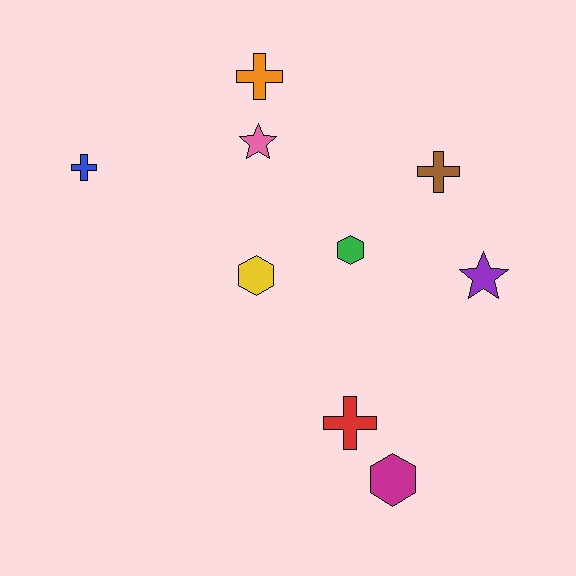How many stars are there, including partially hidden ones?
There are 2 stars.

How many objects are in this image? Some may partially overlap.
There are 9 objects.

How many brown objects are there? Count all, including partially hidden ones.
There is 1 brown object.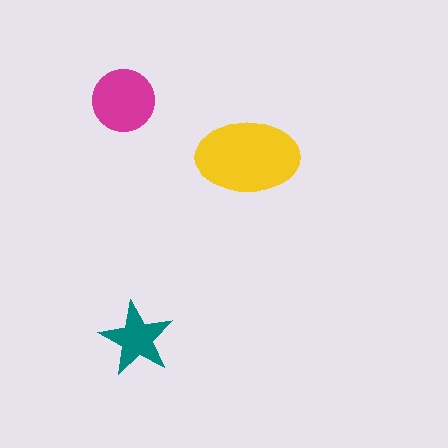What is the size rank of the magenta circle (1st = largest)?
2nd.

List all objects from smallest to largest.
The teal star, the magenta circle, the yellow ellipse.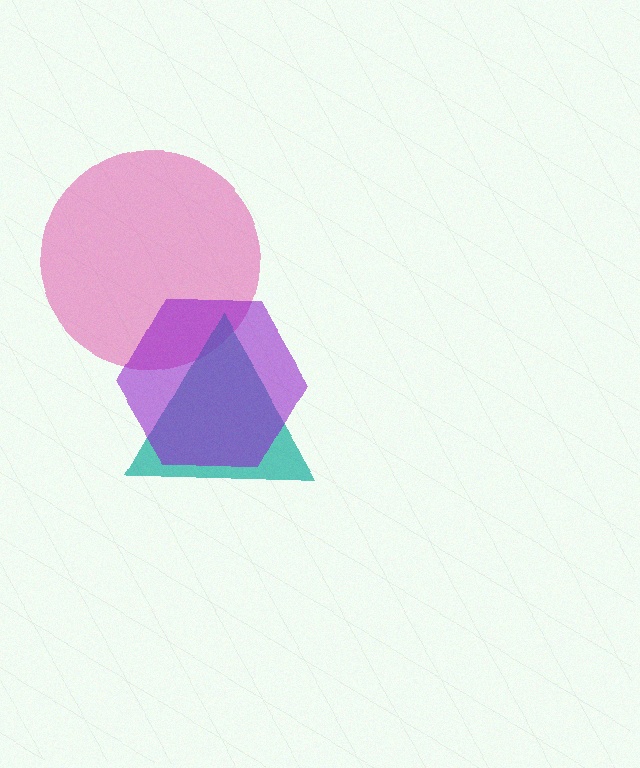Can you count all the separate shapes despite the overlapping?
Yes, there are 3 separate shapes.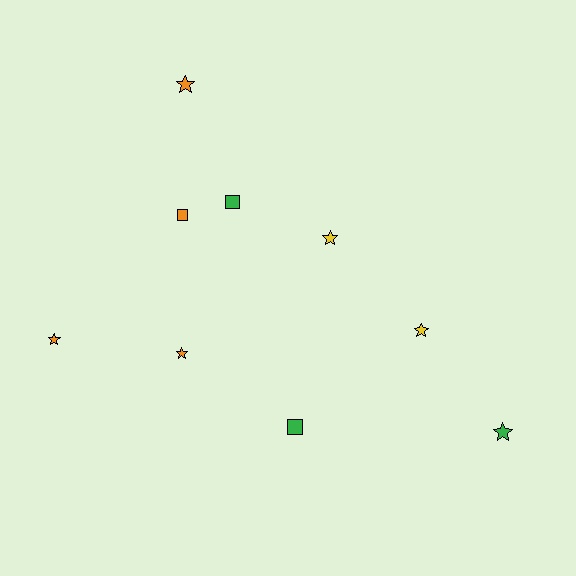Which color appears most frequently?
Orange, with 4 objects.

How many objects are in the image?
There are 9 objects.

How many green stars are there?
There is 1 green star.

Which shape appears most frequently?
Star, with 6 objects.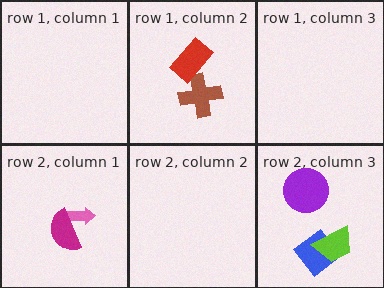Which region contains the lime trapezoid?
The row 2, column 3 region.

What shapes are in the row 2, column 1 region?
The pink arrow, the magenta semicircle.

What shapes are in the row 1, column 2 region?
The brown cross, the red rectangle.